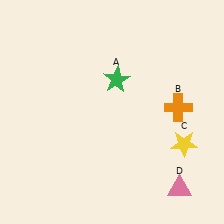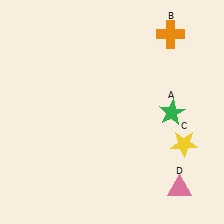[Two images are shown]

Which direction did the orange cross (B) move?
The orange cross (B) moved up.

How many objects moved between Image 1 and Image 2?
2 objects moved between the two images.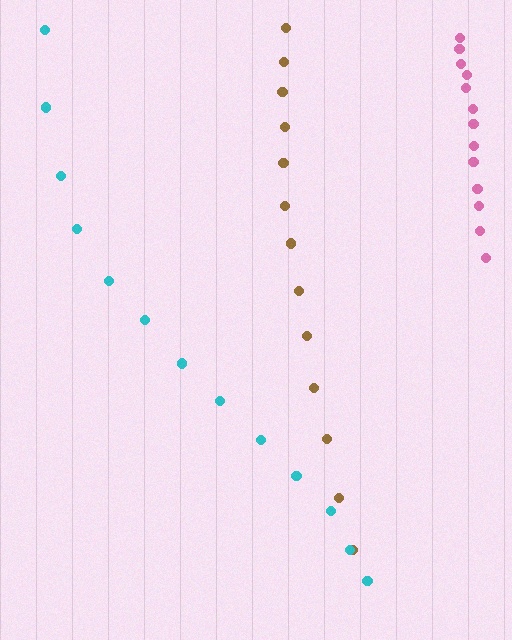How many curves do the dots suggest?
There are 3 distinct paths.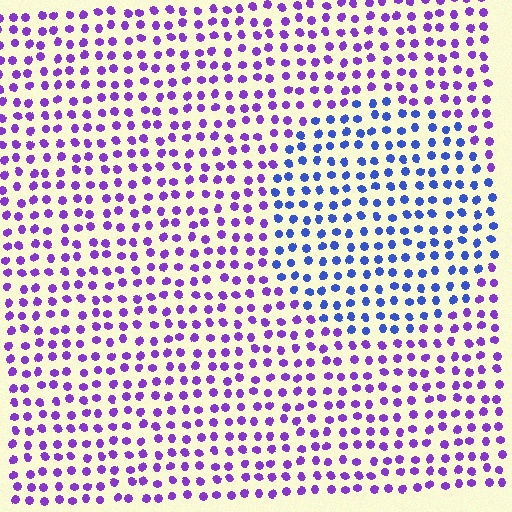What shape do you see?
I see a circle.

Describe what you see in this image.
The image is filled with small purple elements in a uniform arrangement. A circle-shaped region is visible where the elements are tinted to a slightly different hue, forming a subtle color boundary.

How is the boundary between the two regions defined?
The boundary is defined purely by a slight shift in hue (about 45 degrees). Spacing, size, and orientation are identical on both sides.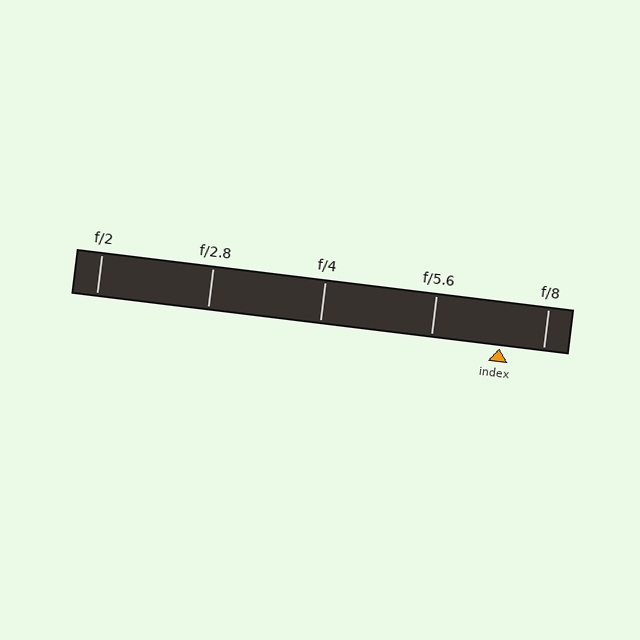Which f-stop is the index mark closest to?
The index mark is closest to f/8.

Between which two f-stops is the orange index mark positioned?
The index mark is between f/5.6 and f/8.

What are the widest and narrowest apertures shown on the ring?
The widest aperture shown is f/2 and the narrowest is f/8.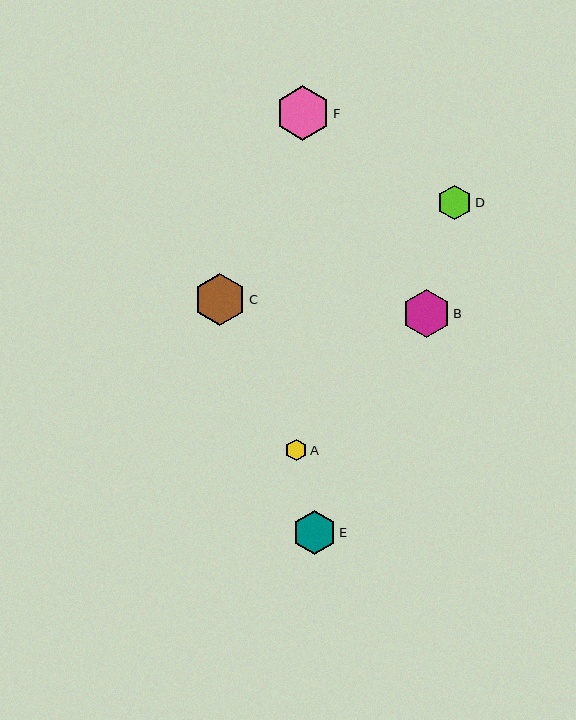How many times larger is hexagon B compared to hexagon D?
Hexagon B is approximately 1.4 times the size of hexagon D.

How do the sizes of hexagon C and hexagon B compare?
Hexagon C and hexagon B are approximately the same size.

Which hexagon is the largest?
Hexagon F is the largest with a size of approximately 55 pixels.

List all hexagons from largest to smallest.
From largest to smallest: F, C, B, E, D, A.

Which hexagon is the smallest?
Hexagon A is the smallest with a size of approximately 21 pixels.